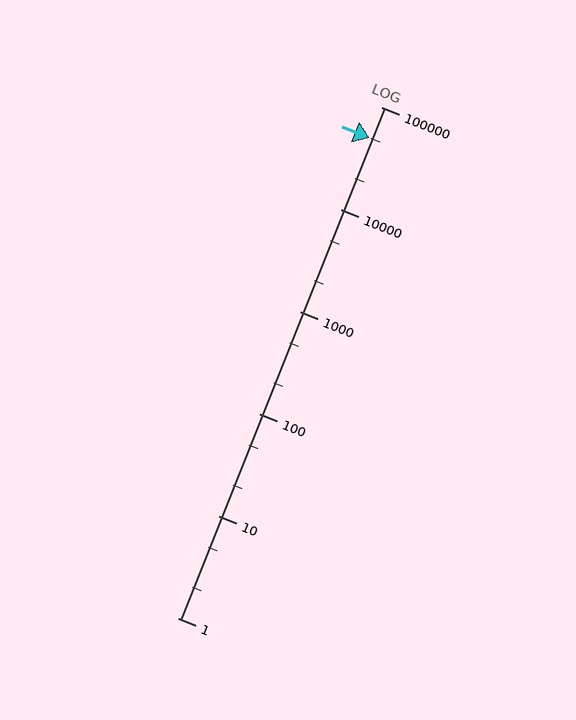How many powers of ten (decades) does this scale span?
The scale spans 5 decades, from 1 to 100000.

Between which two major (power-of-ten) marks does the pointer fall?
The pointer is between 10000 and 100000.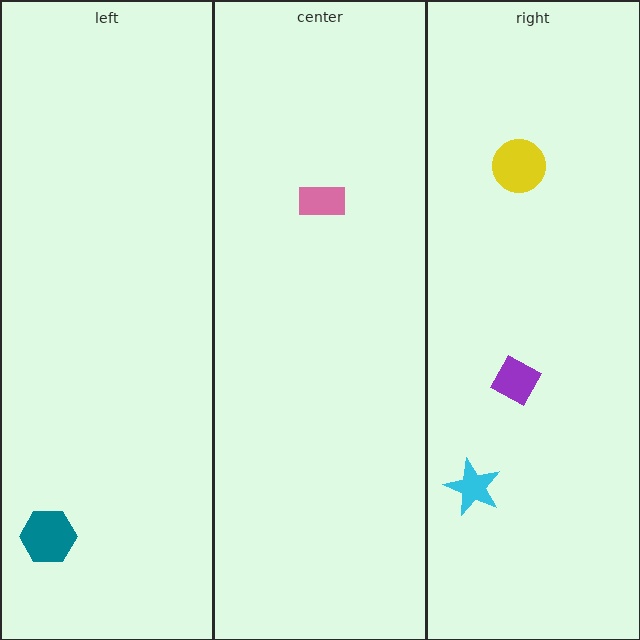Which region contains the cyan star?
The right region.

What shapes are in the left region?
The teal hexagon.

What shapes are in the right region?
The cyan star, the purple diamond, the yellow circle.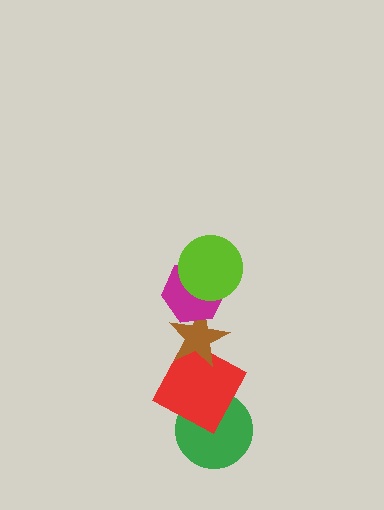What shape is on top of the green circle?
The red square is on top of the green circle.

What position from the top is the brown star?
The brown star is 3rd from the top.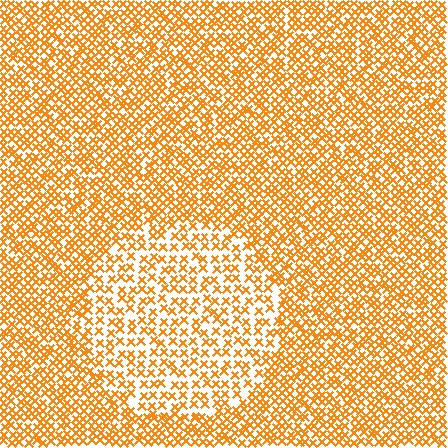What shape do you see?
I see a circle.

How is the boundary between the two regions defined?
The boundary is defined by a change in element density (approximately 1.7x ratio). All elements are the same color, size, and shape.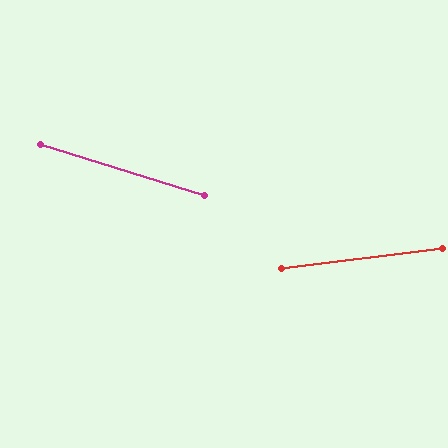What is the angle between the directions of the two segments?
Approximately 25 degrees.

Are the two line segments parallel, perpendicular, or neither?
Neither parallel nor perpendicular — they differ by about 25°.